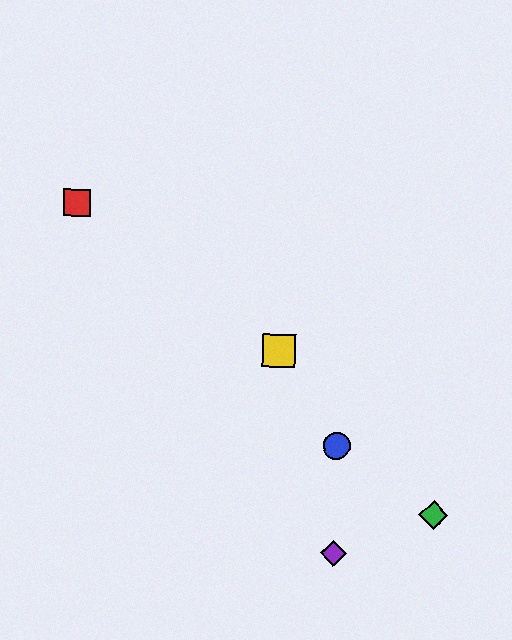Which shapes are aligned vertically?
The blue circle, the purple diamond are aligned vertically.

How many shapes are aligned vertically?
2 shapes (the blue circle, the purple diamond) are aligned vertically.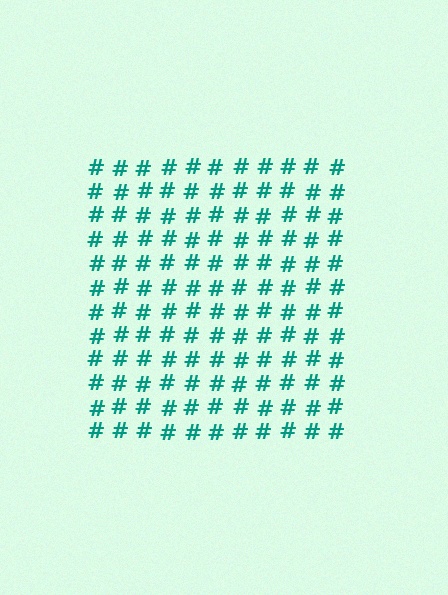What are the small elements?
The small elements are hash symbols.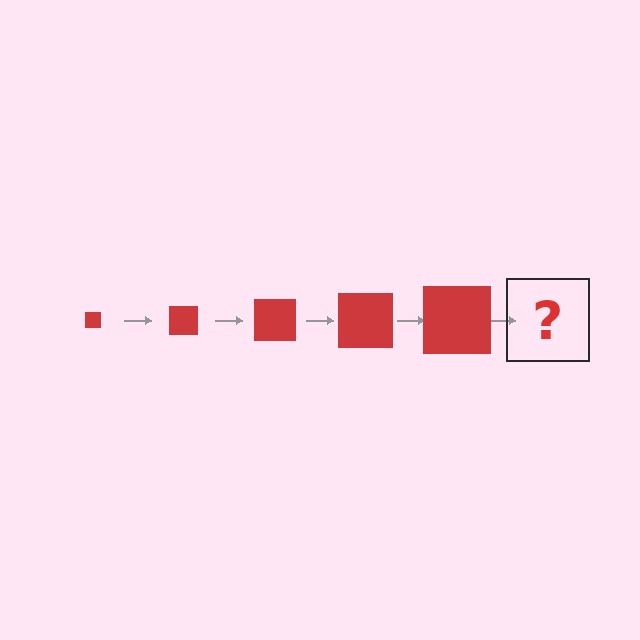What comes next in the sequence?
The next element should be a red square, larger than the previous one.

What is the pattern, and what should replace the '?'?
The pattern is that the square gets progressively larger each step. The '?' should be a red square, larger than the previous one.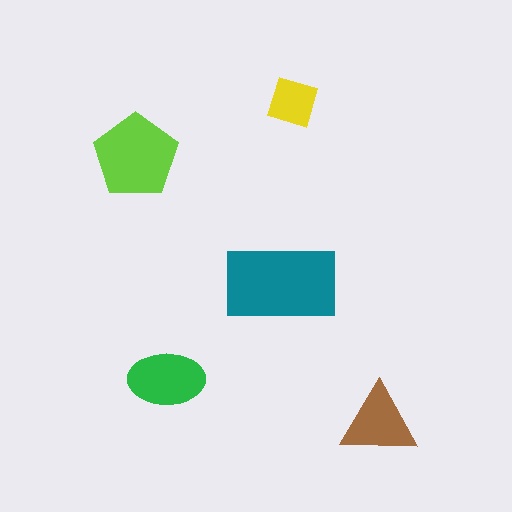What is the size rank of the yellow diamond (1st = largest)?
5th.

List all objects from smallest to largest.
The yellow diamond, the brown triangle, the green ellipse, the lime pentagon, the teal rectangle.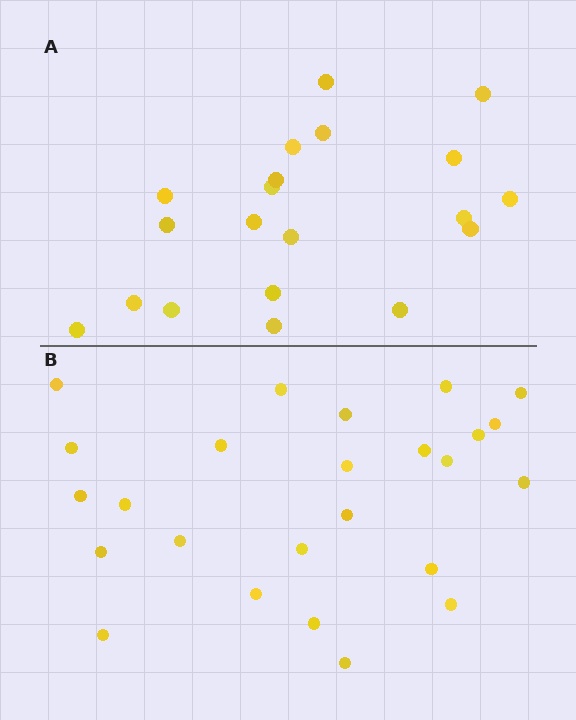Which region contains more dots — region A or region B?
Region B (the bottom region) has more dots.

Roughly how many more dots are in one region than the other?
Region B has about 5 more dots than region A.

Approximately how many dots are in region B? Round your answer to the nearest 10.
About 20 dots. (The exact count is 25, which rounds to 20.)